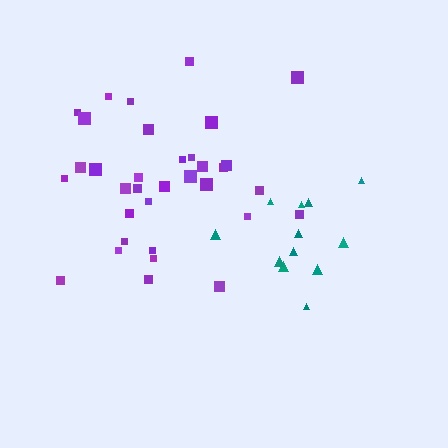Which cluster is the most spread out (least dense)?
Teal.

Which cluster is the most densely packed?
Purple.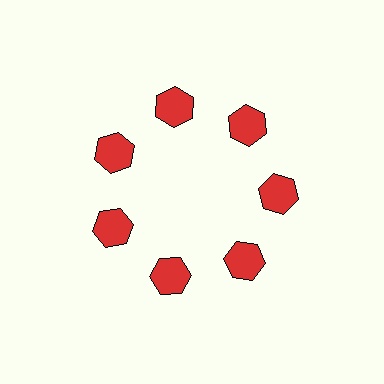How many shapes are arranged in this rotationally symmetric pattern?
There are 7 shapes, arranged in 7 groups of 1.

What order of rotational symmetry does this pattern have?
This pattern has 7-fold rotational symmetry.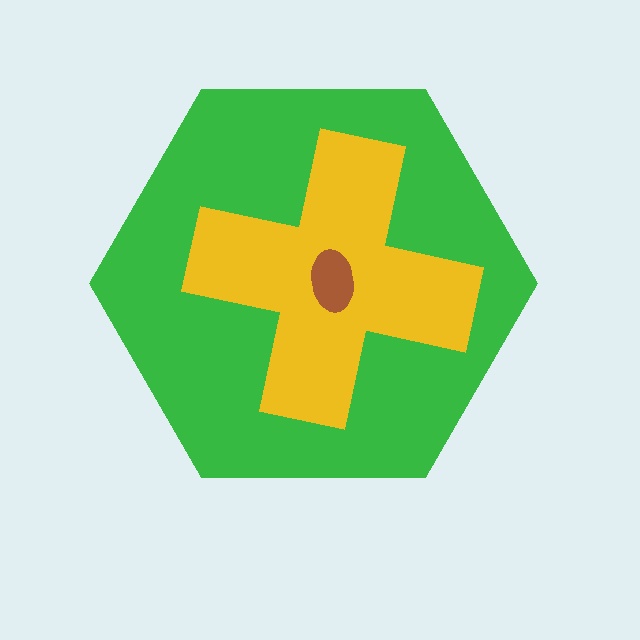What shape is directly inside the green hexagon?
The yellow cross.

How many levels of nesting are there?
3.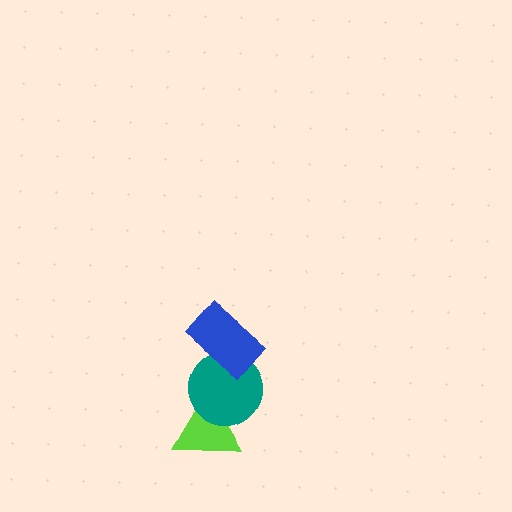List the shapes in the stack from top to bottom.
From top to bottom: the blue rectangle, the teal circle, the lime triangle.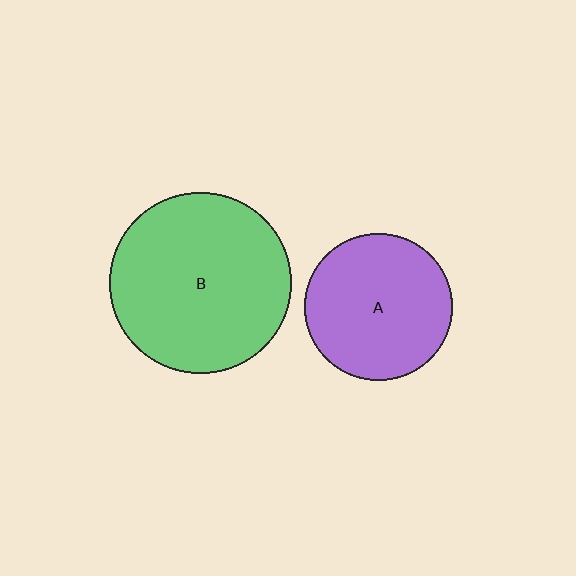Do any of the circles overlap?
No, none of the circles overlap.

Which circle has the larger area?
Circle B (green).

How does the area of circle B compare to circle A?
Approximately 1.5 times.